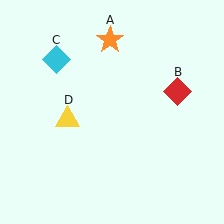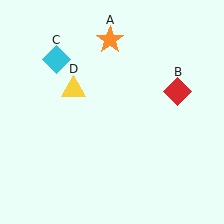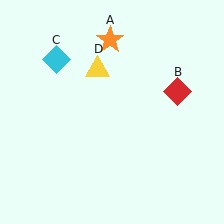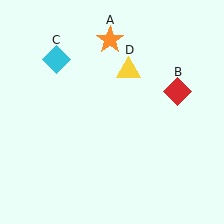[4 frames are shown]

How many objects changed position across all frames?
1 object changed position: yellow triangle (object D).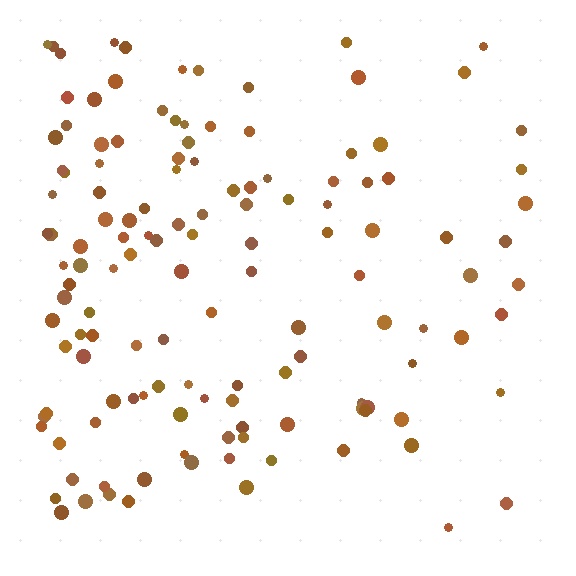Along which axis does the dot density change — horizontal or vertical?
Horizontal.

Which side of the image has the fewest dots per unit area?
The right.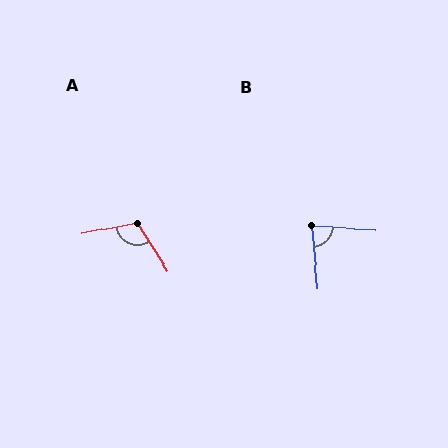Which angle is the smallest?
B, at approximately 81 degrees.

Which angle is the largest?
A, at approximately 112 degrees.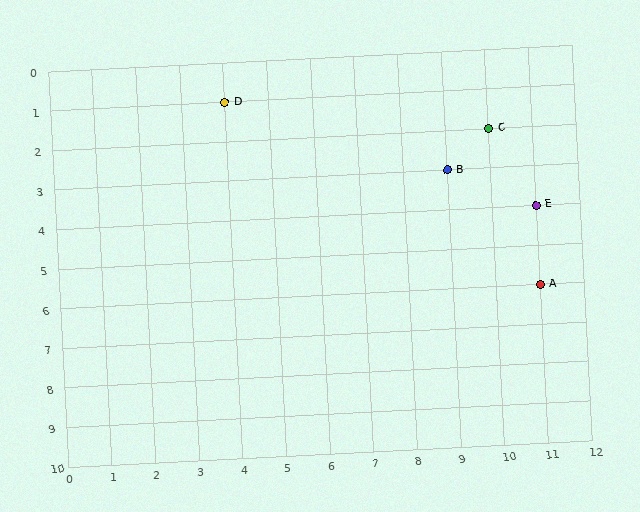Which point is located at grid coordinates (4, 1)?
Point D is at (4, 1).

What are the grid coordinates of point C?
Point C is at grid coordinates (10, 2).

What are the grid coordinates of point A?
Point A is at grid coordinates (11, 6).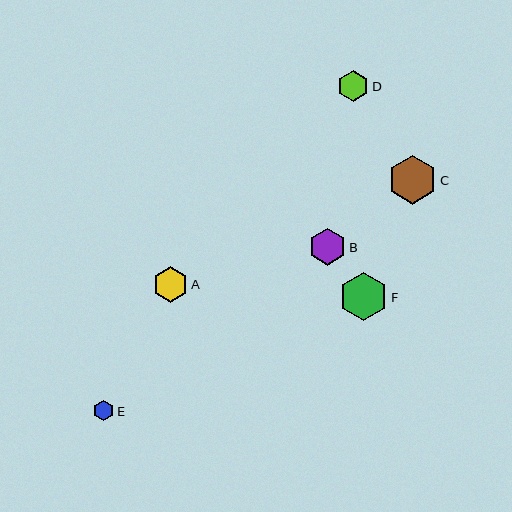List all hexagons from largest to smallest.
From largest to smallest: F, C, B, A, D, E.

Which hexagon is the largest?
Hexagon F is the largest with a size of approximately 48 pixels.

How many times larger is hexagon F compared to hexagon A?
Hexagon F is approximately 1.4 times the size of hexagon A.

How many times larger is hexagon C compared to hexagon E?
Hexagon C is approximately 2.4 times the size of hexagon E.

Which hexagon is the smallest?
Hexagon E is the smallest with a size of approximately 20 pixels.